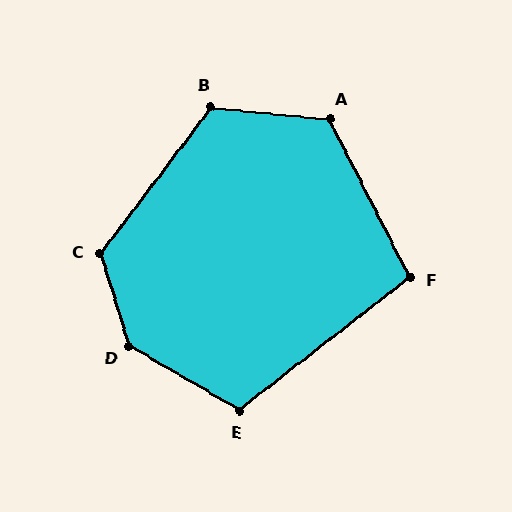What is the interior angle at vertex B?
Approximately 121 degrees (obtuse).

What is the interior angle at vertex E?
Approximately 112 degrees (obtuse).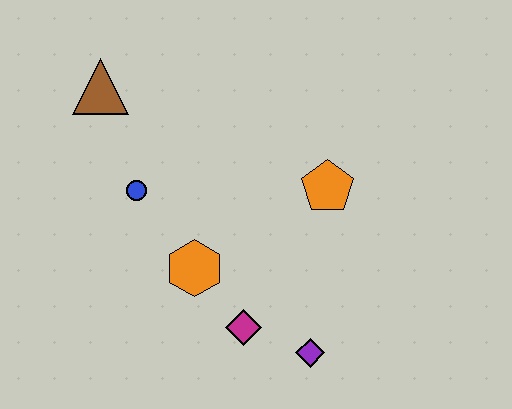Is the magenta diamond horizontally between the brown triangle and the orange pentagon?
Yes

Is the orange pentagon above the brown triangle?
No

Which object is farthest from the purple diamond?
The brown triangle is farthest from the purple diamond.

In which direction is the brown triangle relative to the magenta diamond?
The brown triangle is above the magenta diamond.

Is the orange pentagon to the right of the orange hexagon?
Yes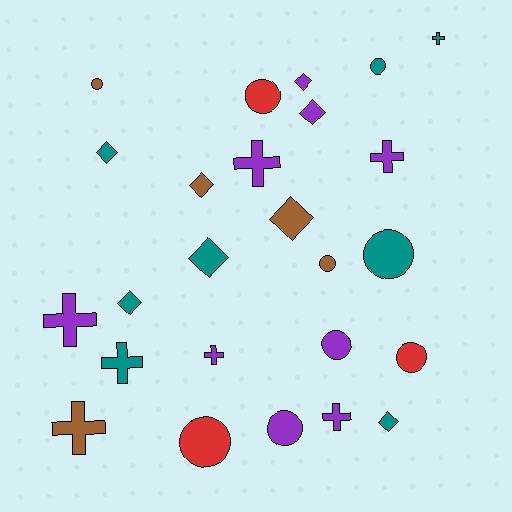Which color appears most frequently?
Purple, with 9 objects.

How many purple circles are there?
There are 2 purple circles.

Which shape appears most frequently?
Circle, with 9 objects.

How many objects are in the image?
There are 25 objects.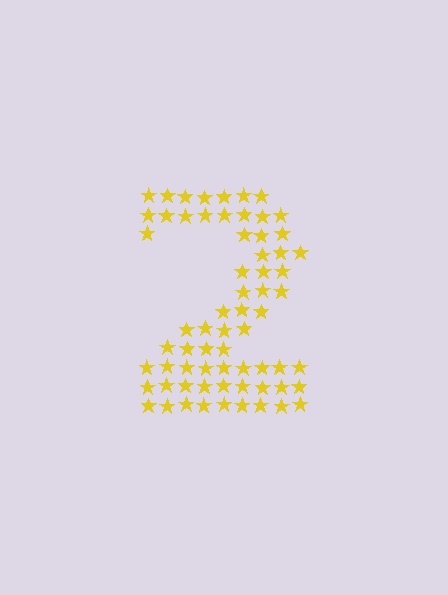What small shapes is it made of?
It is made of small stars.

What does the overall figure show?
The overall figure shows the digit 2.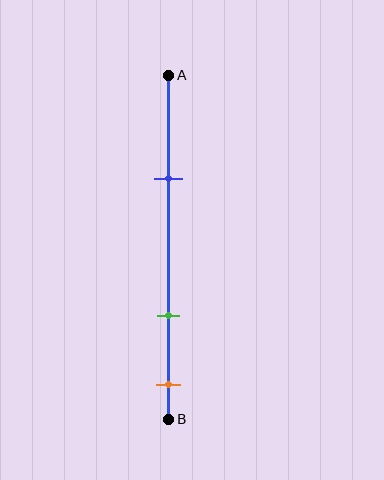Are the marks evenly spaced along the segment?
No, the marks are not evenly spaced.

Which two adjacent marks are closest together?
The green and orange marks are the closest adjacent pair.